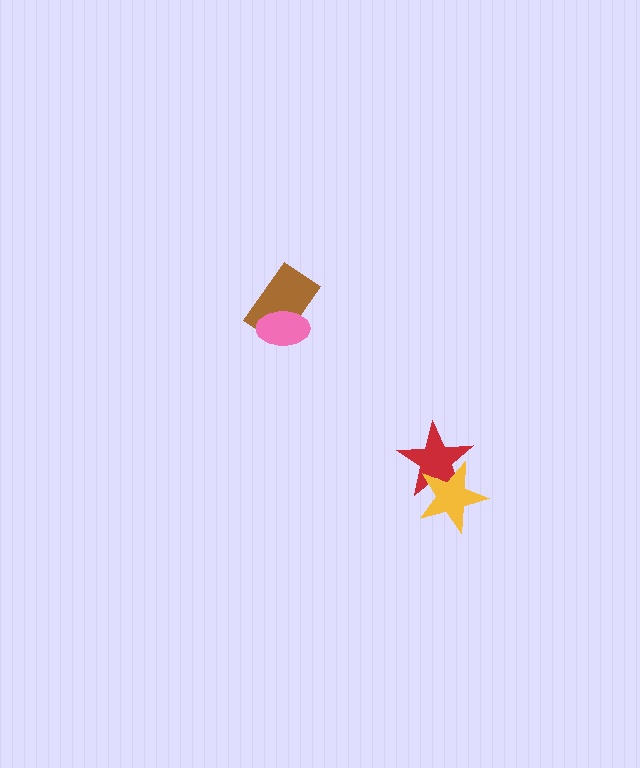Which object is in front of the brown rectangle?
The pink ellipse is in front of the brown rectangle.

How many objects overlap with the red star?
1 object overlaps with the red star.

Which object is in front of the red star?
The yellow star is in front of the red star.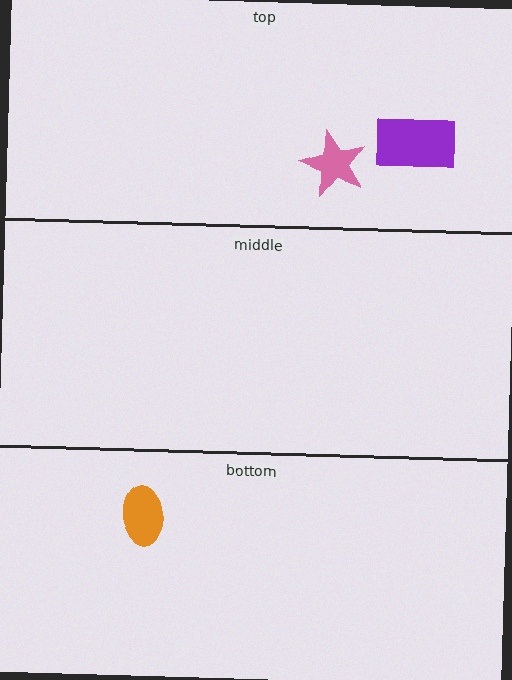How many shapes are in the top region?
2.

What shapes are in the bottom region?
The orange ellipse.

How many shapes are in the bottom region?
1.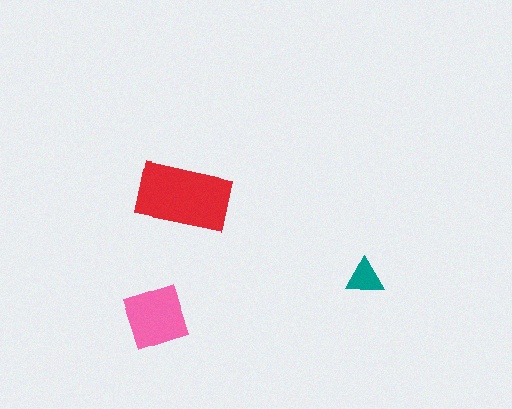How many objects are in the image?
There are 3 objects in the image.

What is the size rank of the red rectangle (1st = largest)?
1st.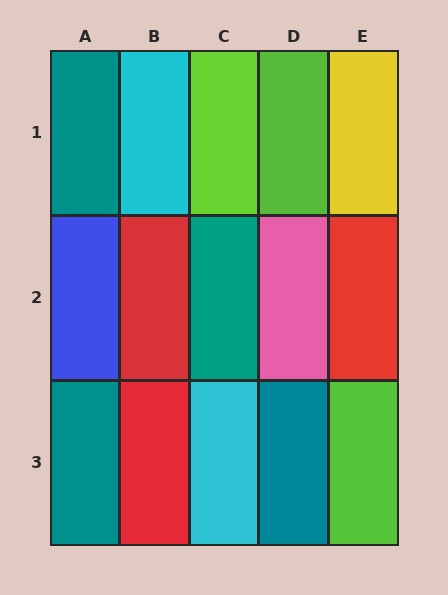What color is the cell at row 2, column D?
Pink.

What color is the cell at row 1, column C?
Lime.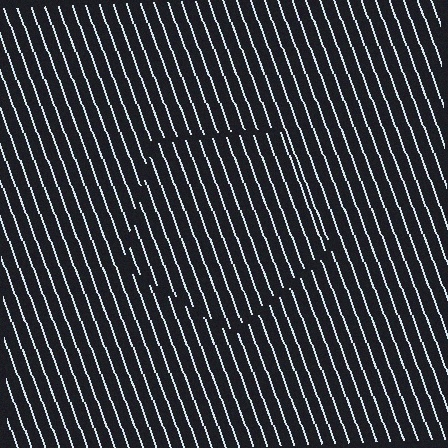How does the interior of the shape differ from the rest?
The interior of the shape contains the same grating, shifted by half a period — the contour is defined by the phase discontinuity where line-ends from the inner and outer gratings abut.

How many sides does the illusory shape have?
5 sides — the line-ends trace a pentagon.